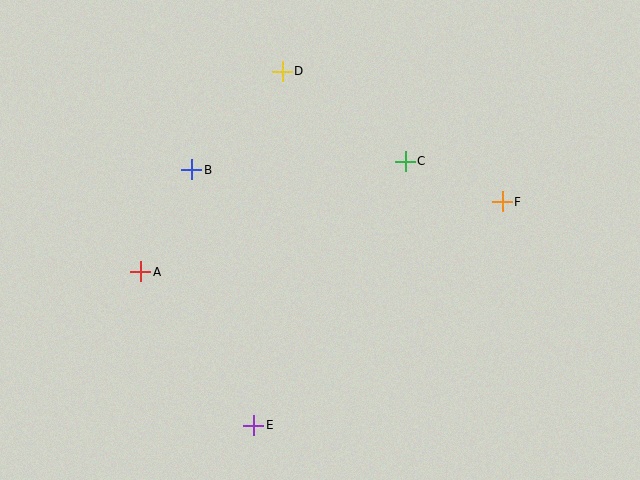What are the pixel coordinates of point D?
Point D is at (282, 71).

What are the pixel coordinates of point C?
Point C is at (405, 161).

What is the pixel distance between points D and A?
The distance between D and A is 246 pixels.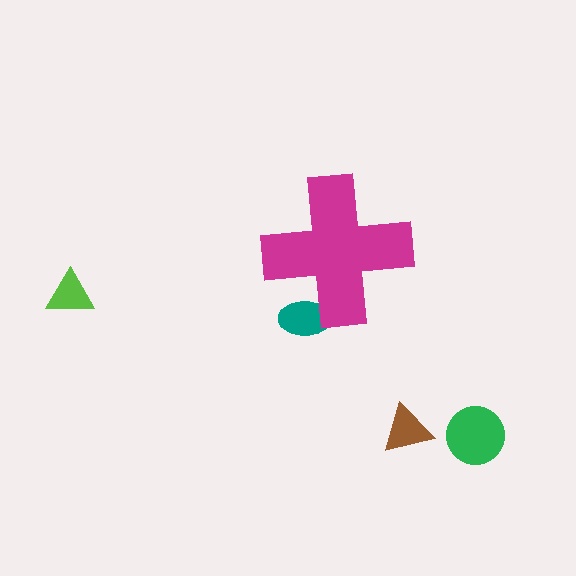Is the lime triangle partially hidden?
No, the lime triangle is fully visible.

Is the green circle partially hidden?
No, the green circle is fully visible.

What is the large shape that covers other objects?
A magenta cross.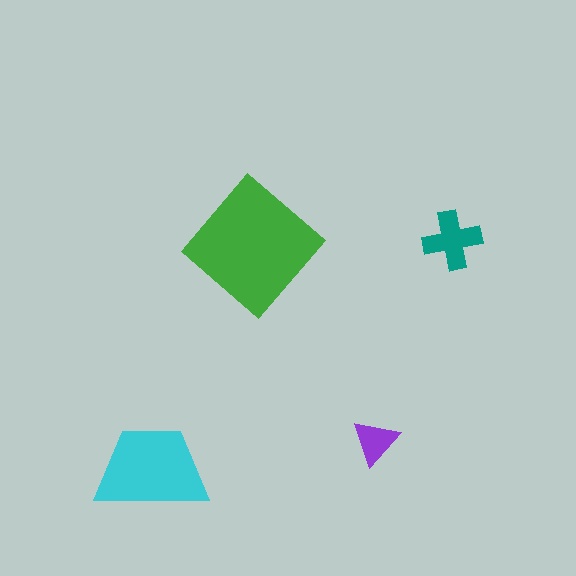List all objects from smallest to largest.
The purple triangle, the teal cross, the cyan trapezoid, the green diamond.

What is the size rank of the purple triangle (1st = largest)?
4th.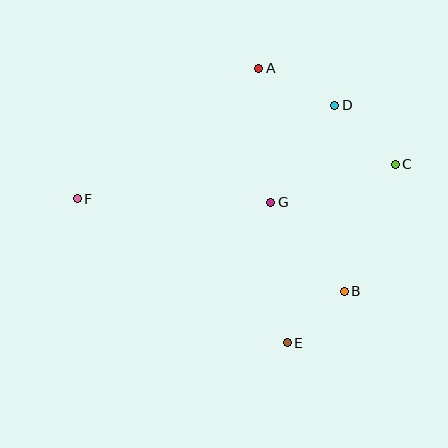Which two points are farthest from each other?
Points C and F are farthest from each other.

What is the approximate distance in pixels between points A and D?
The distance between A and D is approximately 85 pixels.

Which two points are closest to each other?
Points B and E are closest to each other.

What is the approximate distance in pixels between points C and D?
The distance between C and D is approximately 84 pixels.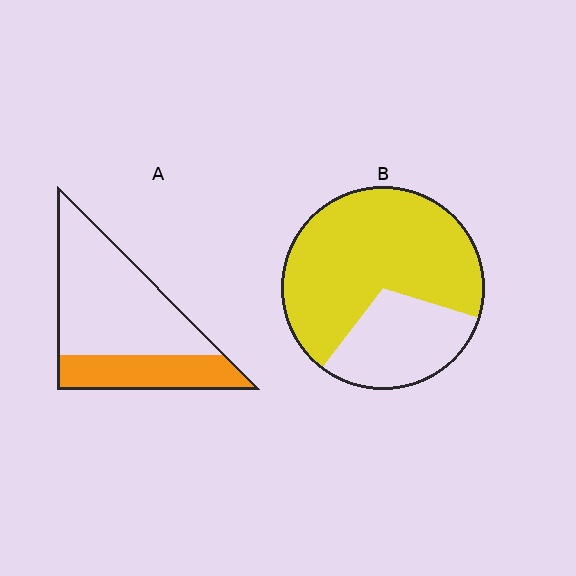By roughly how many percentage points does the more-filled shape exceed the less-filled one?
By roughly 40 percentage points (B over A).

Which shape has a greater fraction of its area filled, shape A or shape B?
Shape B.